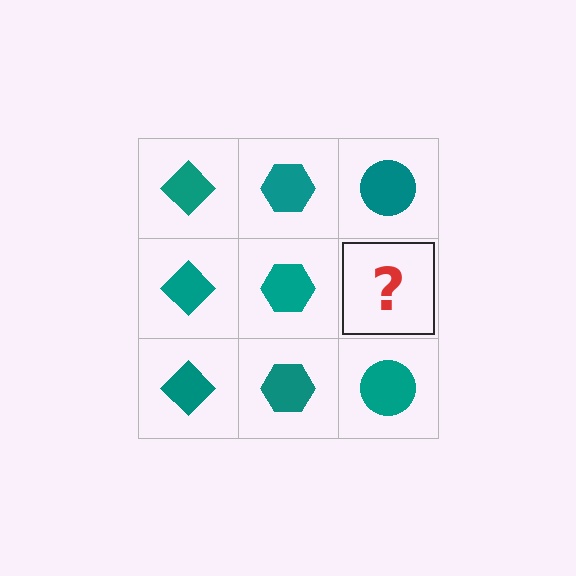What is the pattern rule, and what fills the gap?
The rule is that each column has a consistent shape. The gap should be filled with a teal circle.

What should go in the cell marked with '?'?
The missing cell should contain a teal circle.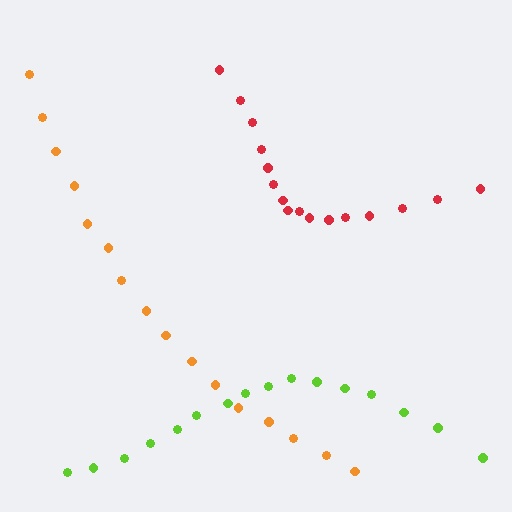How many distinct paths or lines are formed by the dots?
There are 3 distinct paths.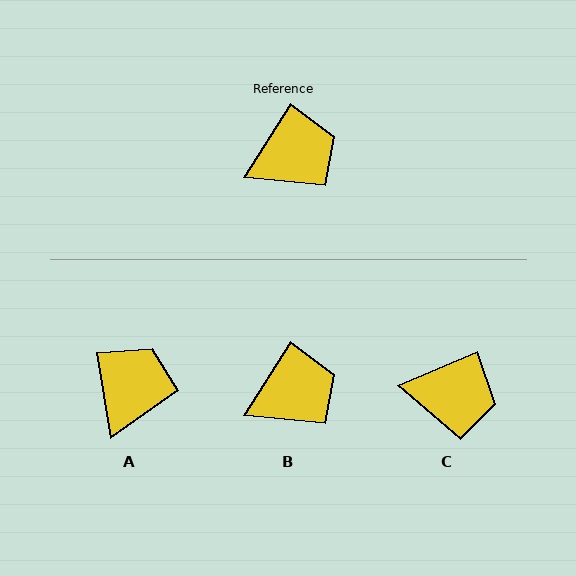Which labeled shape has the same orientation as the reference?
B.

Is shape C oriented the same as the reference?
No, it is off by about 35 degrees.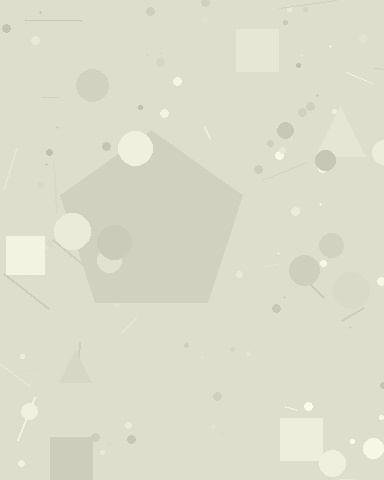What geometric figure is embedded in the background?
A pentagon is embedded in the background.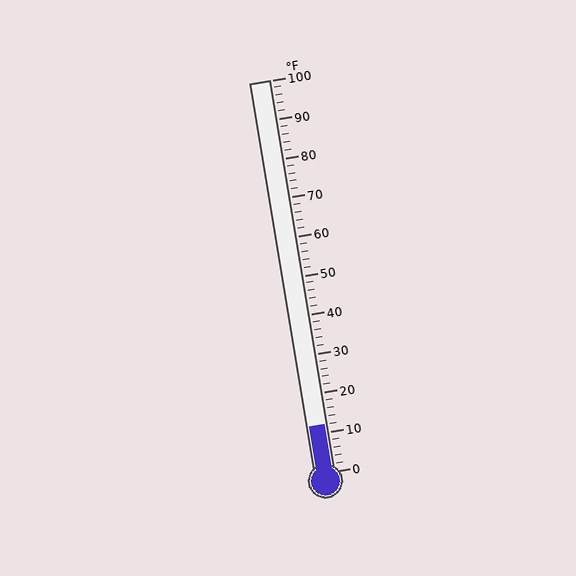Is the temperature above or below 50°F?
The temperature is below 50°F.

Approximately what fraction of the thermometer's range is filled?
The thermometer is filled to approximately 10% of its range.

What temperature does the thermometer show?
The thermometer shows approximately 12°F.